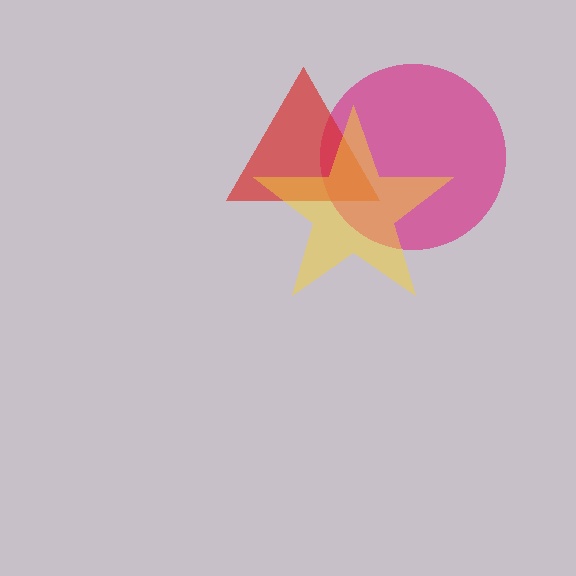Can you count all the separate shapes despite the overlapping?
Yes, there are 3 separate shapes.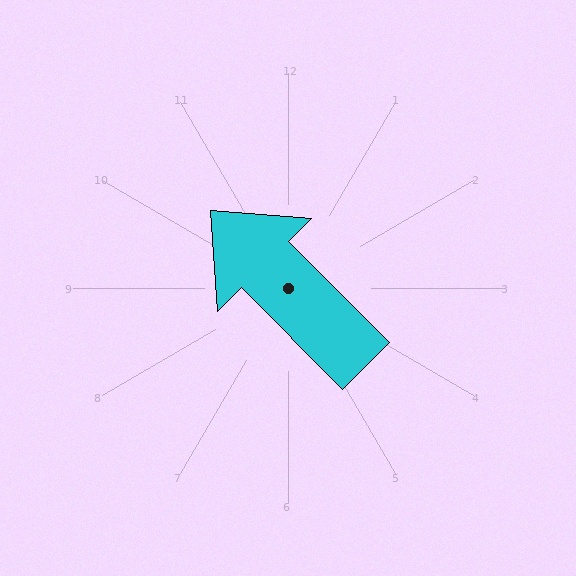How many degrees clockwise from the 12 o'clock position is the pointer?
Approximately 315 degrees.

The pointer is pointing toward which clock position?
Roughly 11 o'clock.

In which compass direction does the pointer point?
Northwest.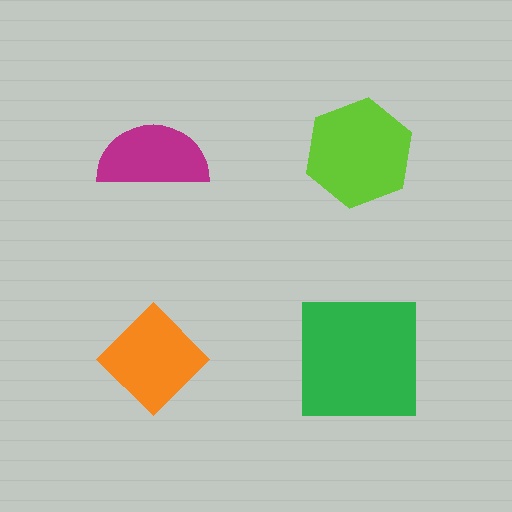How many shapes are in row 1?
2 shapes.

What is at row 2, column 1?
An orange diamond.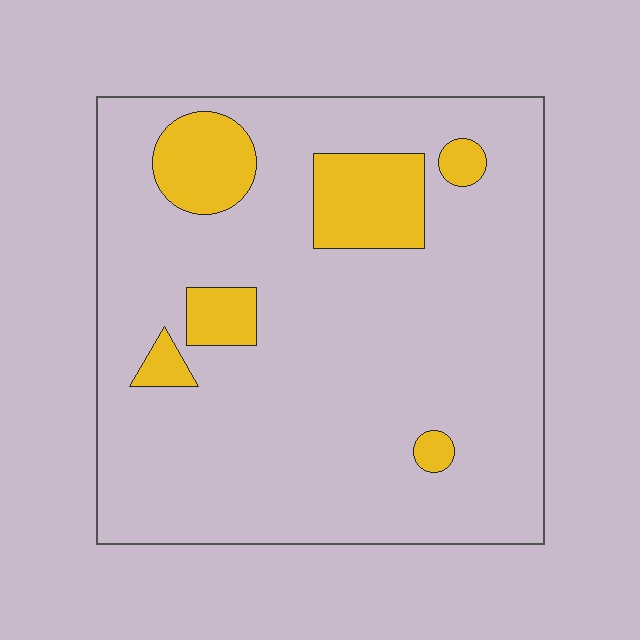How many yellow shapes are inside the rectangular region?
6.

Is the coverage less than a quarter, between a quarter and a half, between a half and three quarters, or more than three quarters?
Less than a quarter.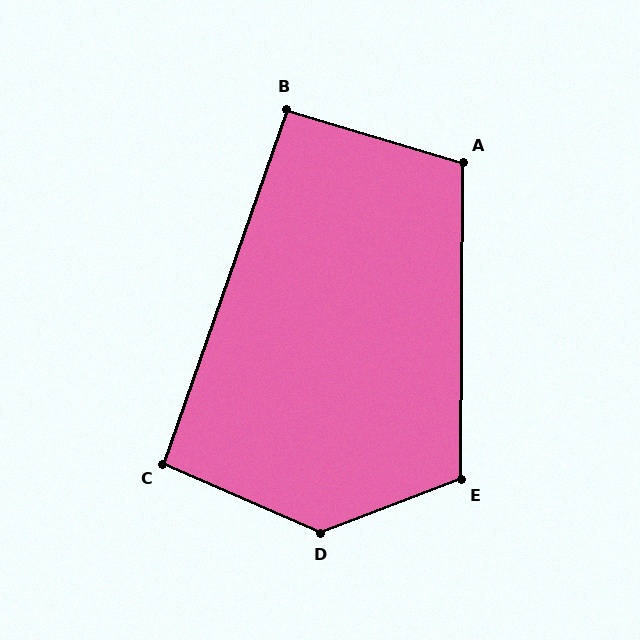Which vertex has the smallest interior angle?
B, at approximately 93 degrees.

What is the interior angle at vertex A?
Approximately 106 degrees (obtuse).